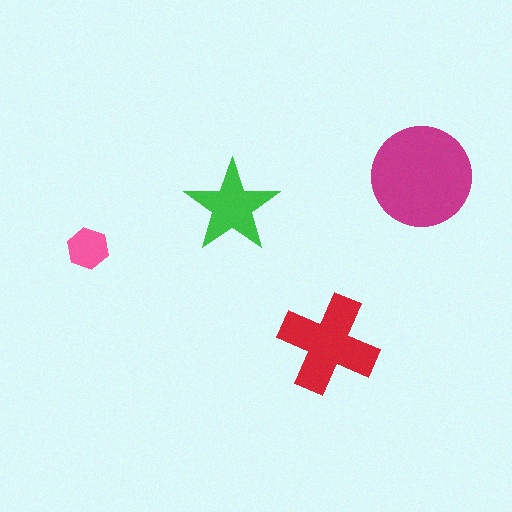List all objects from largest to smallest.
The magenta circle, the red cross, the green star, the pink hexagon.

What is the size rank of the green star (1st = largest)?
3rd.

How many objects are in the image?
There are 4 objects in the image.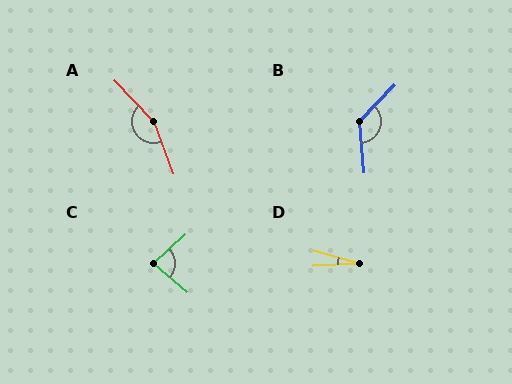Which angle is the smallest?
D, at approximately 20 degrees.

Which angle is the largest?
A, at approximately 157 degrees.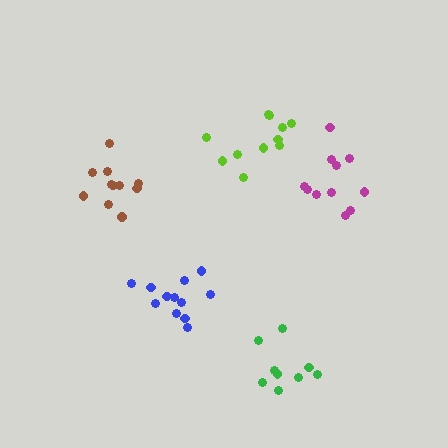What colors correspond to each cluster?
The clusters are colored: magenta, brown, blue, lime, green.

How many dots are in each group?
Group 1: 11 dots, Group 2: 11 dots, Group 3: 12 dots, Group 4: 11 dots, Group 5: 9 dots (54 total).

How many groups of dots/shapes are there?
There are 5 groups.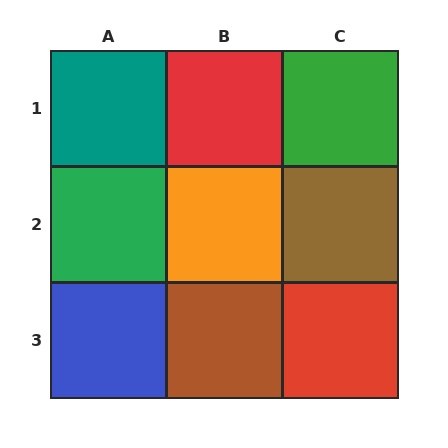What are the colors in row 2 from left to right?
Green, orange, brown.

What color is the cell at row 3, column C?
Red.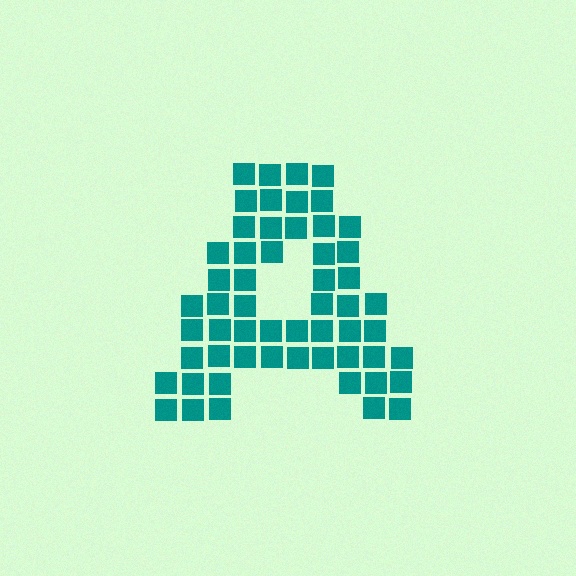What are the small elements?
The small elements are squares.